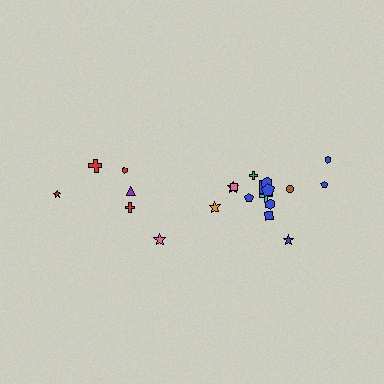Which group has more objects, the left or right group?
The right group.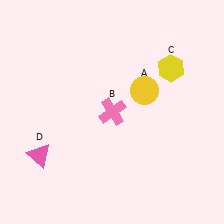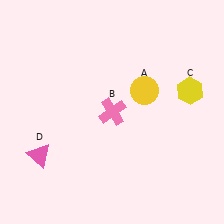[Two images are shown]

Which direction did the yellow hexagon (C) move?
The yellow hexagon (C) moved down.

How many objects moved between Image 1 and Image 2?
1 object moved between the two images.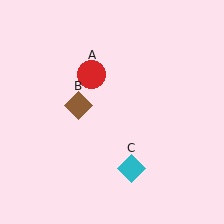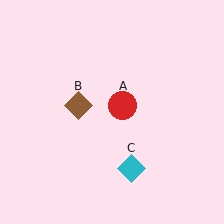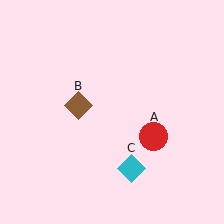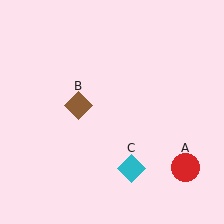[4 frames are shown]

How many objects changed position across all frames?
1 object changed position: red circle (object A).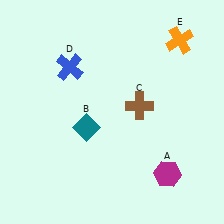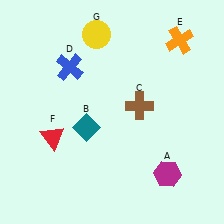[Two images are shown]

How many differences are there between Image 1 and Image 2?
There are 2 differences between the two images.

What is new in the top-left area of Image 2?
A yellow circle (G) was added in the top-left area of Image 2.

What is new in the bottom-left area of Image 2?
A red triangle (F) was added in the bottom-left area of Image 2.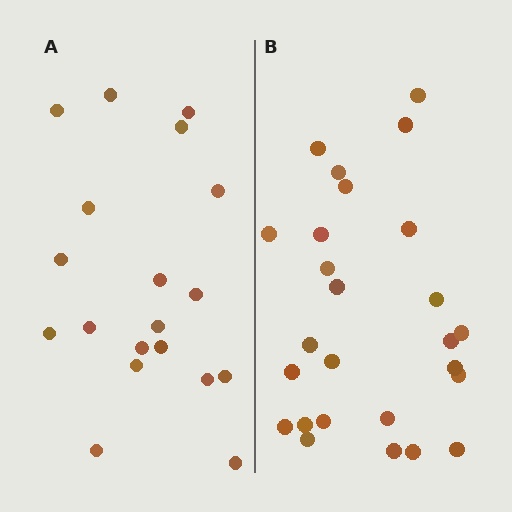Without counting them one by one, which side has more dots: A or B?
Region B (the right region) has more dots.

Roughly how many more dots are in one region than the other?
Region B has roughly 8 or so more dots than region A.